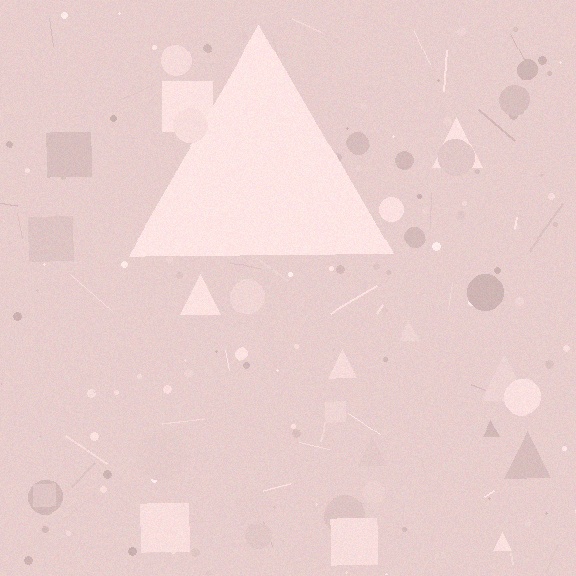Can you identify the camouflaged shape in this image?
The camouflaged shape is a triangle.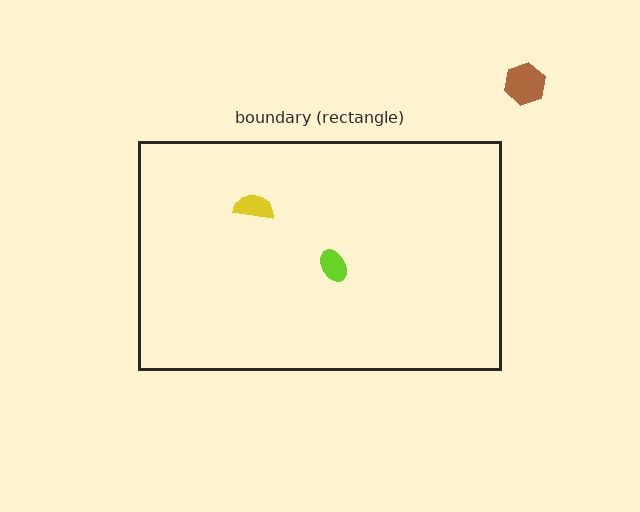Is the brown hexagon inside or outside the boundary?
Outside.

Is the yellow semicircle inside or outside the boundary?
Inside.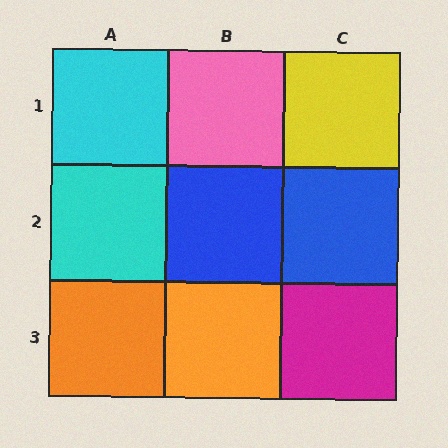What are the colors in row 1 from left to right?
Cyan, pink, yellow.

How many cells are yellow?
1 cell is yellow.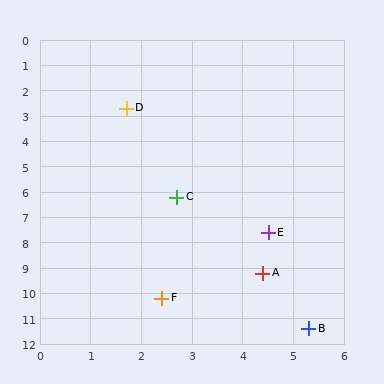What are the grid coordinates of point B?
Point B is at approximately (5.3, 11.4).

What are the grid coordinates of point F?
Point F is at approximately (2.4, 10.2).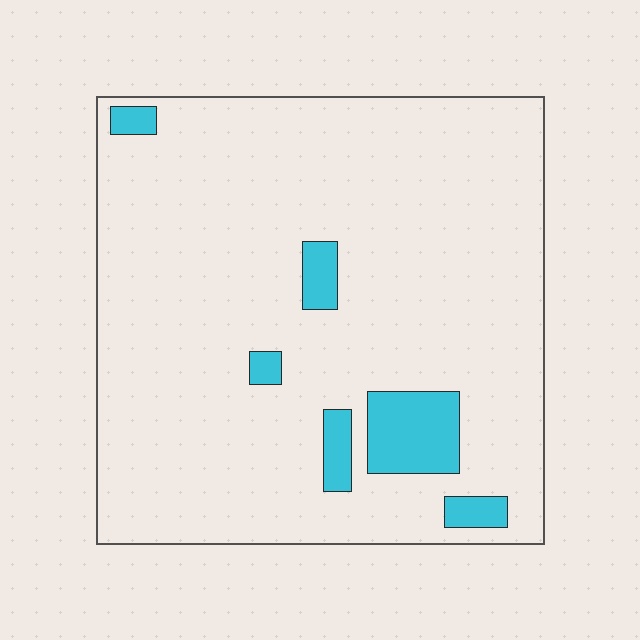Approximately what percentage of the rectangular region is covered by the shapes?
Approximately 10%.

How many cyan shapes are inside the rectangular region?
6.